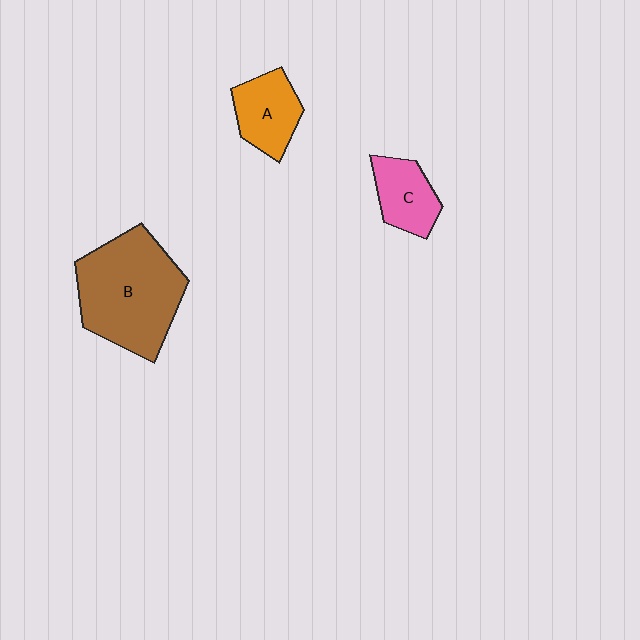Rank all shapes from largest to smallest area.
From largest to smallest: B (brown), A (orange), C (pink).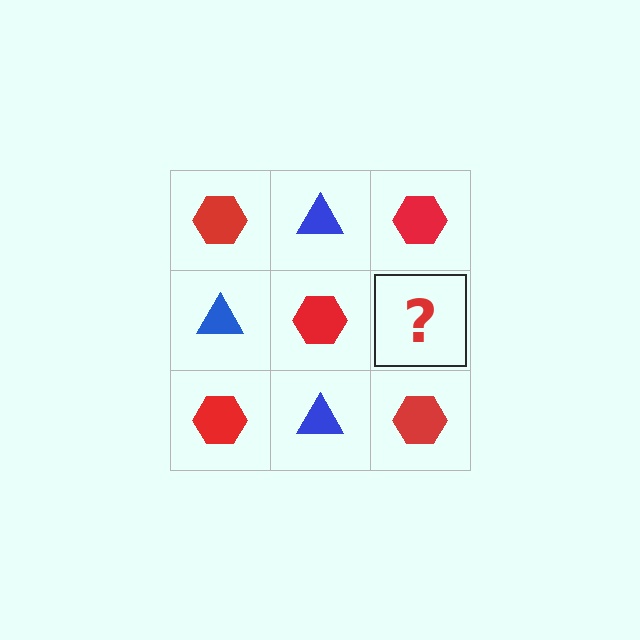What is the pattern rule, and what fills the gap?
The rule is that it alternates red hexagon and blue triangle in a checkerboard pattern. The gap should be filled with a blue triangle.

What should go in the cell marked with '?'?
The missing cell should contain a blue triangle.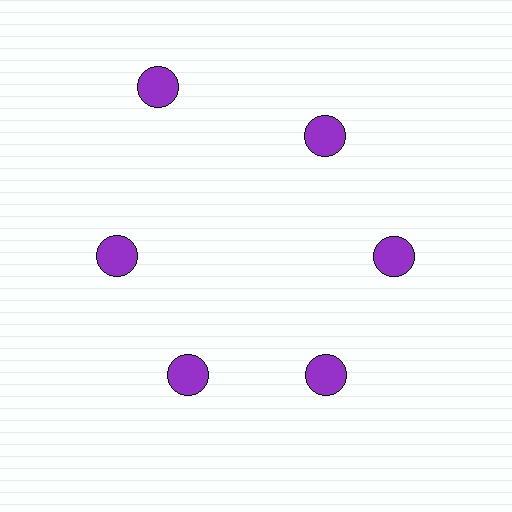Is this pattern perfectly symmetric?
No. The 6 purple circles are arranged in a ring, but one element near the 11 o'clock position is pushed outward from the center, breaking the 6-fold rotational symmetry.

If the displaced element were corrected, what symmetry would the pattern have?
It would have 6-fold rotational symmetry — the pattern would map onto itself every 60 degrees.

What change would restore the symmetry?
The symmetry would be restored by moving it inward, back onto the ring so that all 6 circles sit at equal angles and equal distance from the center.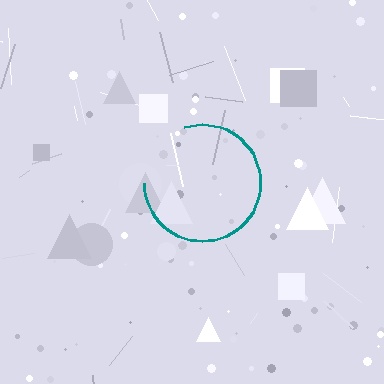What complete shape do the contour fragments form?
The contour fragments form a circle.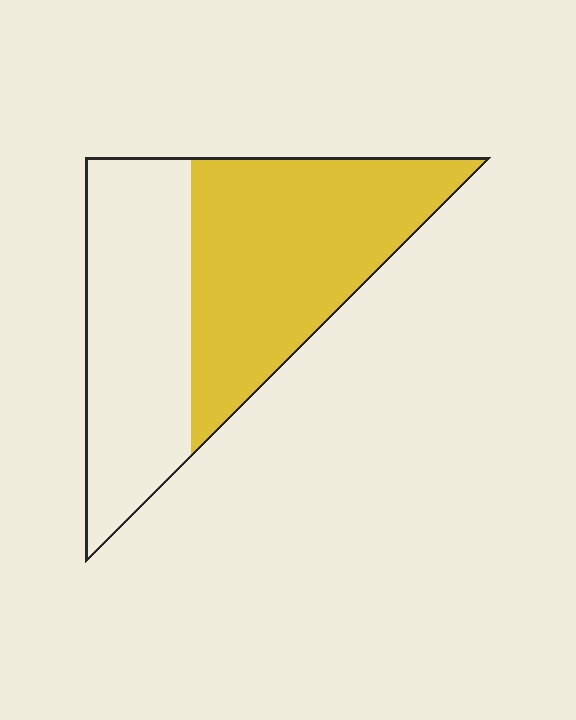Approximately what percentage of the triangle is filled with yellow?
Approximately 55%.